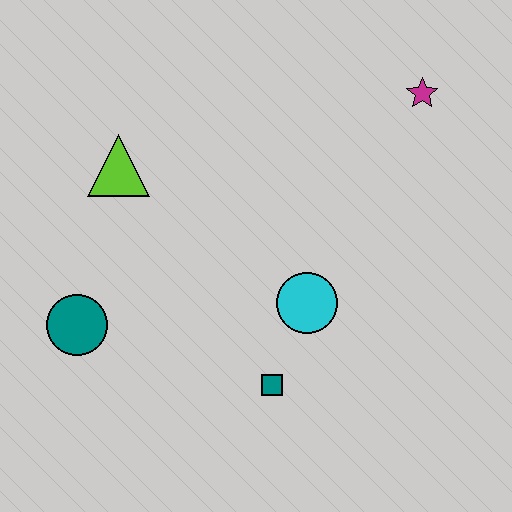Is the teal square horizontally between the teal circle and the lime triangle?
No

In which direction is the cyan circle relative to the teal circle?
The cyan circle is to the right of the teal circle.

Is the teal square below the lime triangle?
Yes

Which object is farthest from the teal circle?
The magenta star is farthest from the teal circle.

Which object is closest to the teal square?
The cyan circle is closest to the teal square.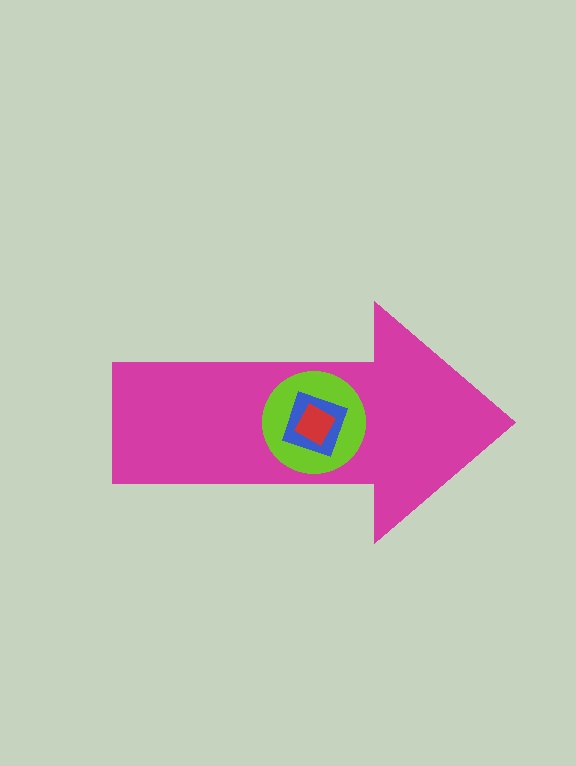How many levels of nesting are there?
4.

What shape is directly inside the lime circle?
The blue square.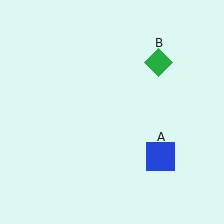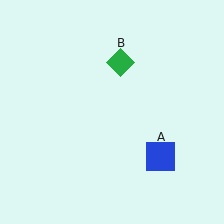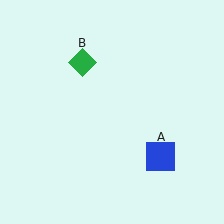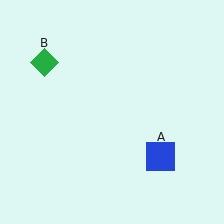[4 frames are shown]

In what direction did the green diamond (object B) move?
The green diamond (object B) moved left.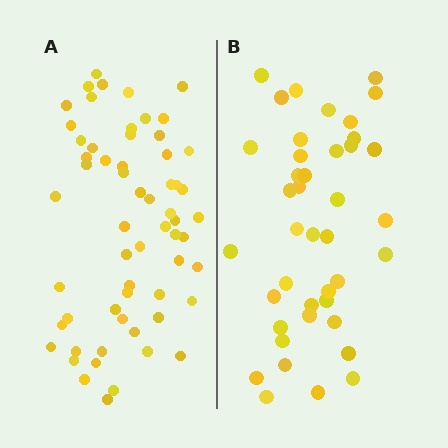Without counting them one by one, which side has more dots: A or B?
Region A (the left region) has more dots.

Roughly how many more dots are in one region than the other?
Region A has approximately 20 more dots than region B.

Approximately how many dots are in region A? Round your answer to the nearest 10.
About 60 dots.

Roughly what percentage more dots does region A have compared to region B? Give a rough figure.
About 45% more.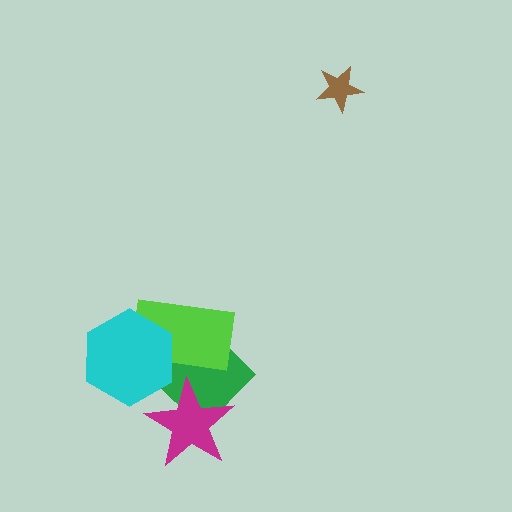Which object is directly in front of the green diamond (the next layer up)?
The magenta star is directly in front of the green diamond.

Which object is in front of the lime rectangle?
The cyan hexagon is in front of the lime rectangle.